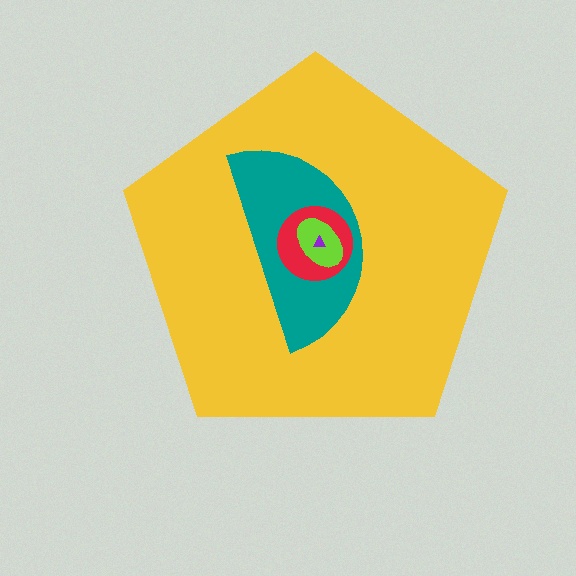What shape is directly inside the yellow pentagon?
The teal semicircle.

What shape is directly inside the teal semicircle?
The red circle.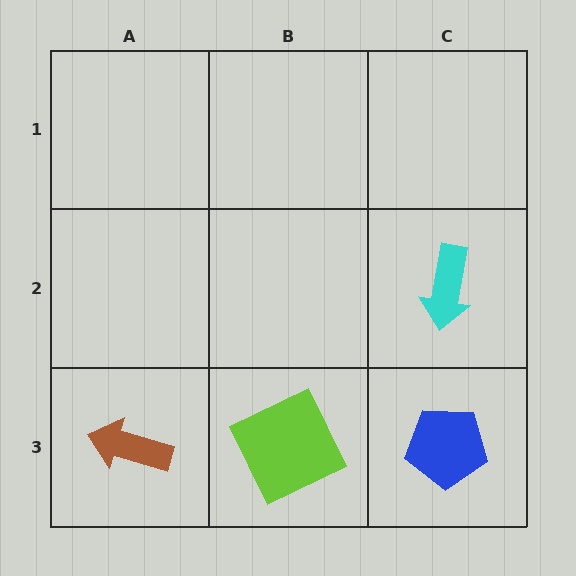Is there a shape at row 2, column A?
No, that cell is empty.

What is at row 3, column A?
A brown arrow.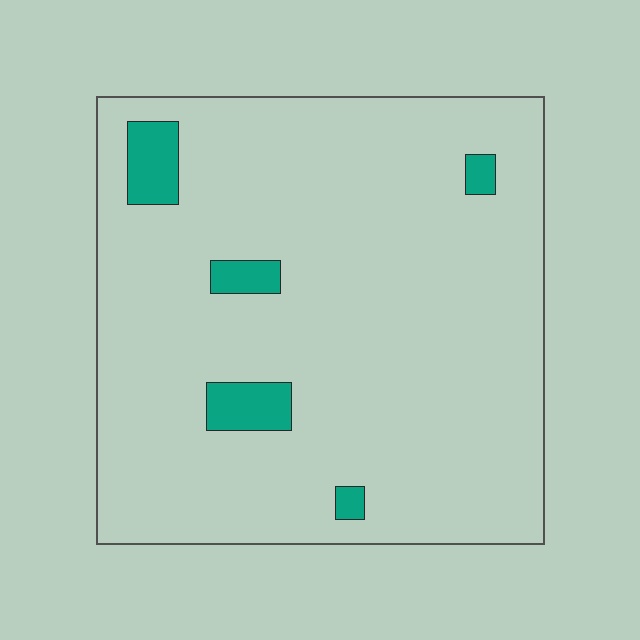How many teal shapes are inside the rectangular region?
5.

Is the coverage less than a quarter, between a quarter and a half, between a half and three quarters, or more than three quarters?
Less than a quarter.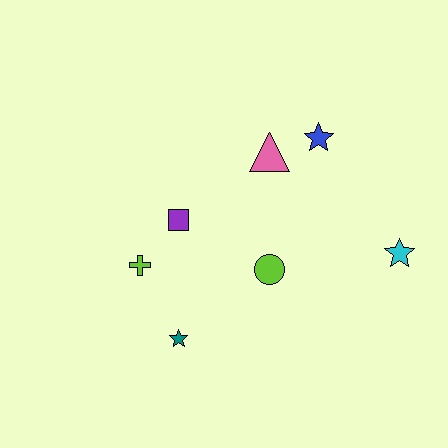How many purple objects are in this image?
There is 1 purple object.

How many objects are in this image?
There are 7 objects.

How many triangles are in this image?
There is 1 triangle.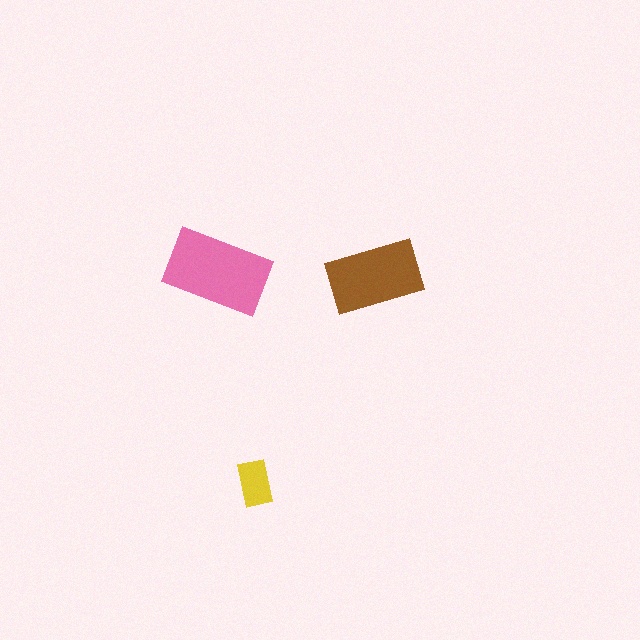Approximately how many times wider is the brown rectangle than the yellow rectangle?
About 2 times wider.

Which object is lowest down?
The yellow rectangle is bottommost.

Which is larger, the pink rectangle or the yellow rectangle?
The pink one.